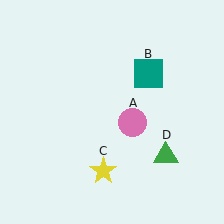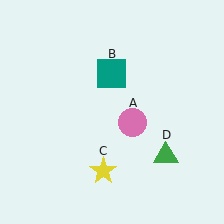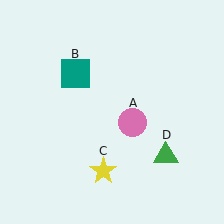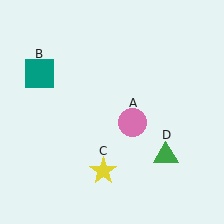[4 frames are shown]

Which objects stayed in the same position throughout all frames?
Pink circle (object A) and yellow star (object C) and green triangle (object D) remained stationary.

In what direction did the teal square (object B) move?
The teal square (object B) moved left.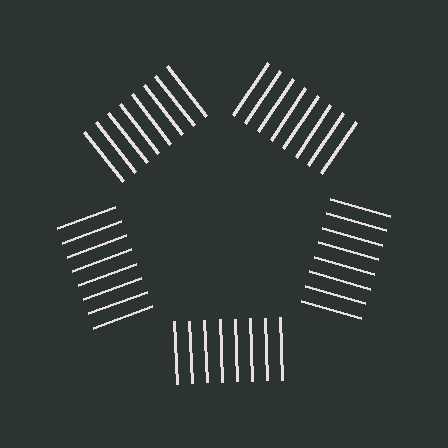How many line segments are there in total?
40 — 8 along each of the 5 edges.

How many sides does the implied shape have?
5 sides — the line-ends trace a pentagon.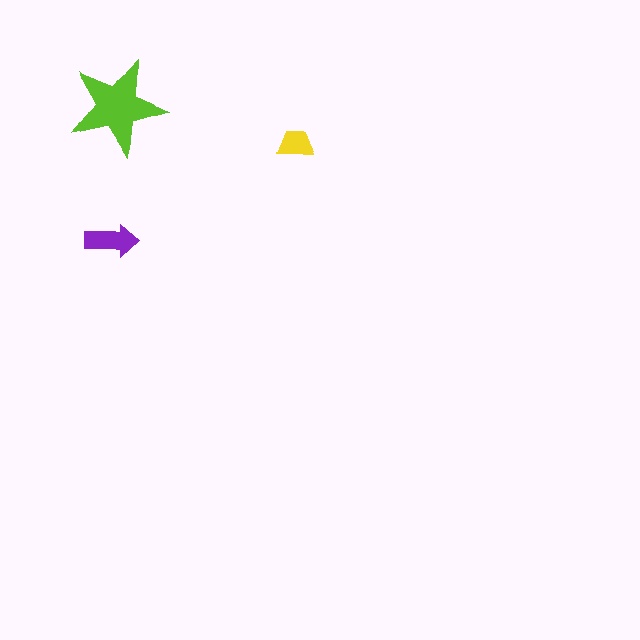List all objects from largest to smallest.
The lime star, the purple arrow, the yellow trapezoid.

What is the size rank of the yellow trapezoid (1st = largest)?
3rd.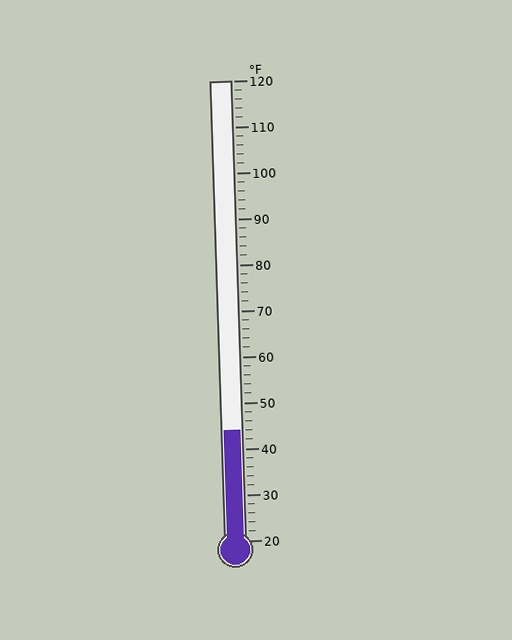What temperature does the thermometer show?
The thermometer shows approximately 44°F.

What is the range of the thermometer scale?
The thermometer scale ranges from 20°F to 120°F.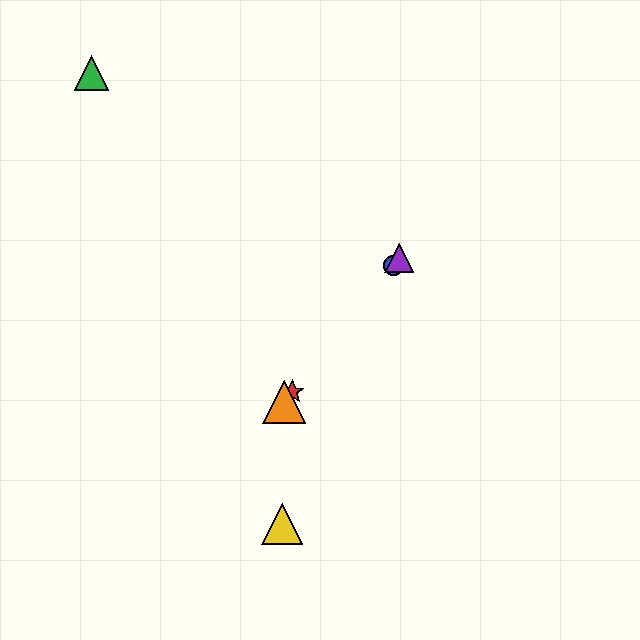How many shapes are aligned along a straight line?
4 shapes (the red star, the blue circle, the purple triangle, the orange triangle) are aligned along a straight line.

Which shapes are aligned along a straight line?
The red star, the blue circle, the purple triangle, the orange triangle are aligned along a straight line.